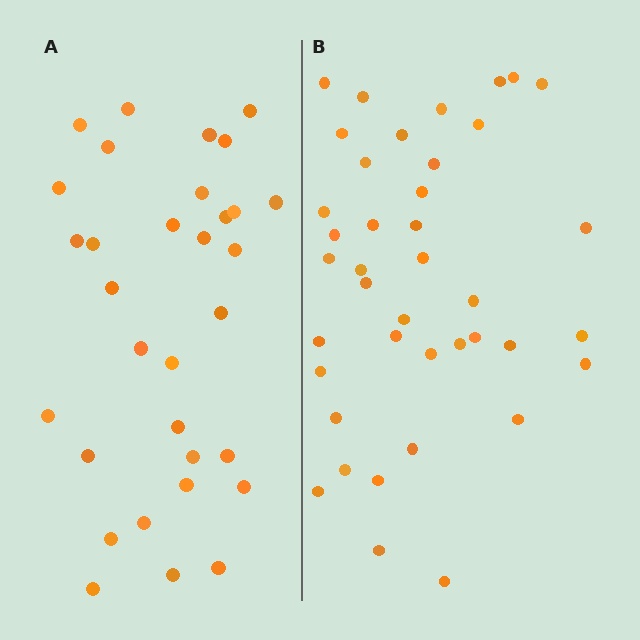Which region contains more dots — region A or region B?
Region B (the right region) has more dots.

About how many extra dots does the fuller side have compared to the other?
Region B has roughly 8 or so more dots than region A.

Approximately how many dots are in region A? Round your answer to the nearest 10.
About 30 dots. (The exact count is 32, which rounds to 30.)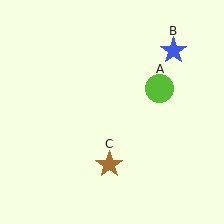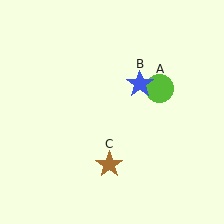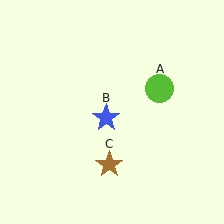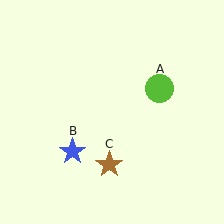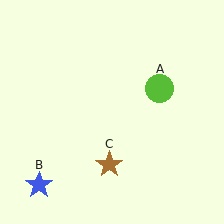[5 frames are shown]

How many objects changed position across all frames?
1 object changed position: blue star (object B).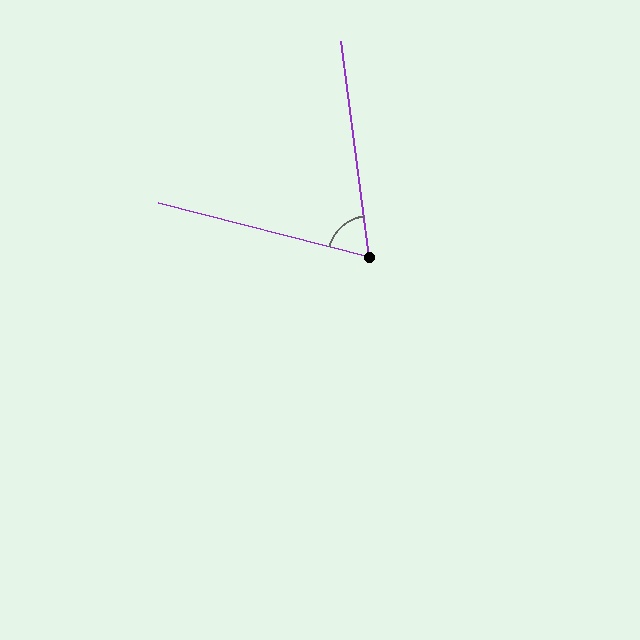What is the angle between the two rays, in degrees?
Approximately 69 degrees.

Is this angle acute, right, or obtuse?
It is acute.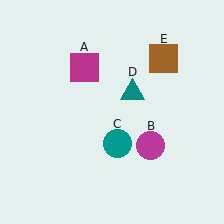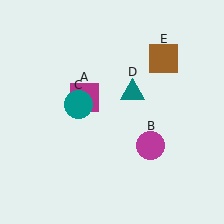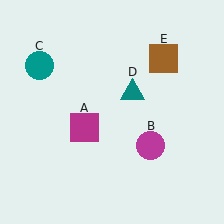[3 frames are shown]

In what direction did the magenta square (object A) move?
The magenta square (object A) moved down.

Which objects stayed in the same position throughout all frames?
Magenta circle (object B) and teal triangle (object D) and brown square (object E) remained stationary.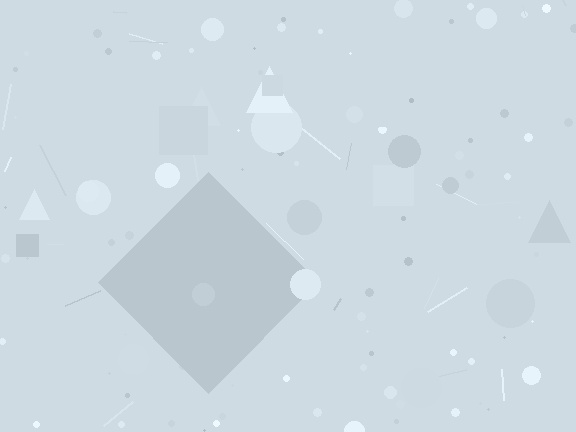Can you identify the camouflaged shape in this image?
The camouflaged shape is a diamond.